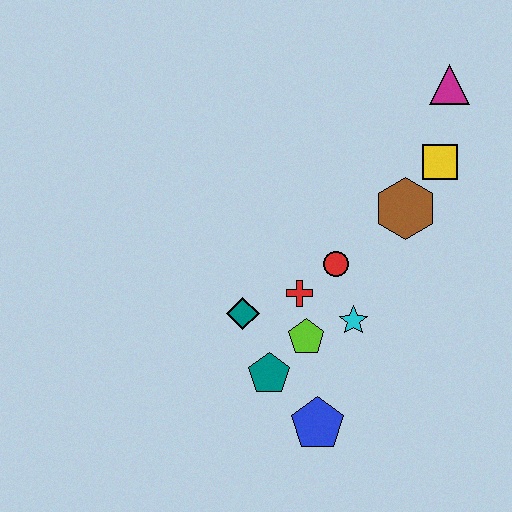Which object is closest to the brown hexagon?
The yellow square is closest to the brown hexagon.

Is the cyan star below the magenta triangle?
Yes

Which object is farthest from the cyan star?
The magenta triangle is farthest from the cyan star.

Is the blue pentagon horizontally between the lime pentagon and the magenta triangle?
Yes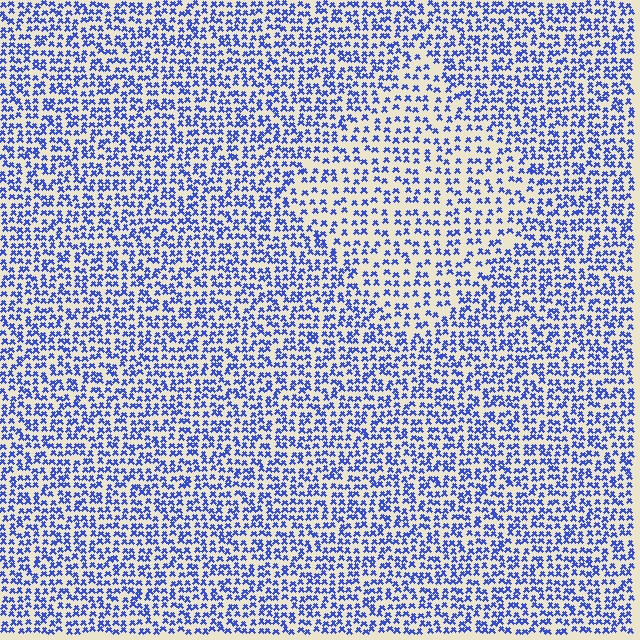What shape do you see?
I see a diamond.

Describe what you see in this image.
The image contains small blue elements arranged at two different densities. A diamond-shaped region is visible where the elements are less densely packed than the surrounding area.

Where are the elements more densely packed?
The elements are more densely packed outside the diamond boundary.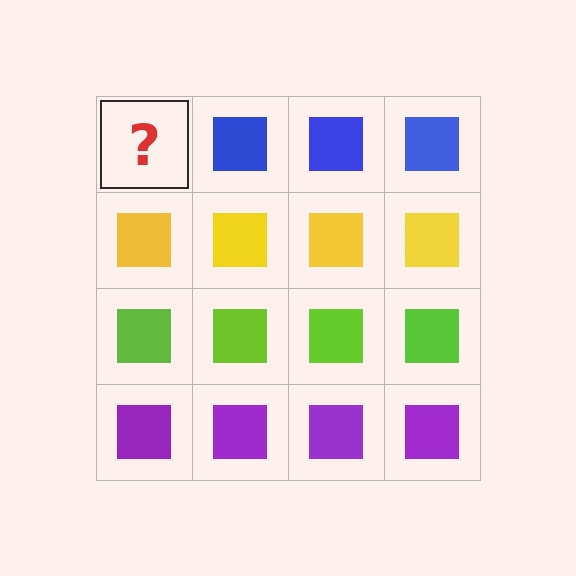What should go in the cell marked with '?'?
The missing cell should contain a blue square.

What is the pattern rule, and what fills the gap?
The rule is that each row has a consistent color. The gap should be filled with a blue square.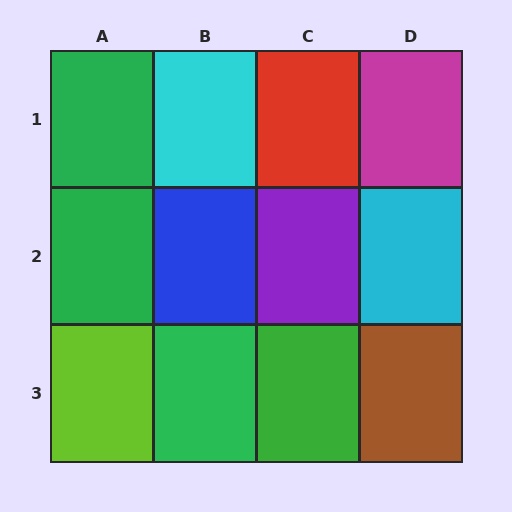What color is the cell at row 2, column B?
Blue.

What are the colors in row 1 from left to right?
Green, cyan, red, magenta.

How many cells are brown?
1 cell is brown.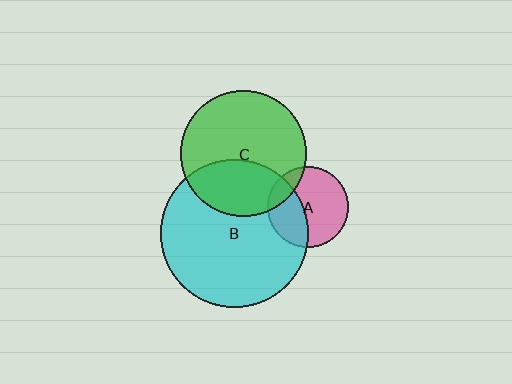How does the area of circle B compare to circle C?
Approximately 1.4 times.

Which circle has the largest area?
Circle B (cyan).